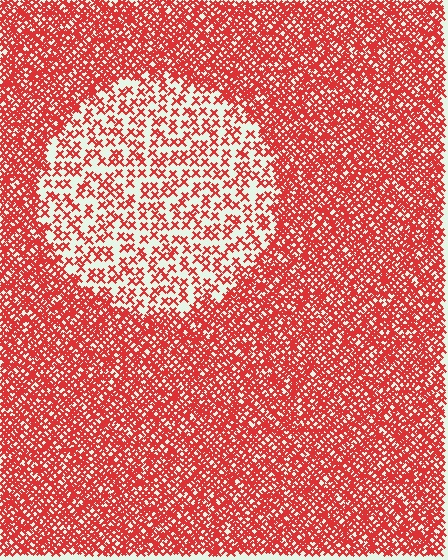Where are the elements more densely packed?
The elements are more densely packed outside the circle boundary.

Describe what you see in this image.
The image contains small red elements arranged at two different densities. A circle-shaped region is visible where the elements are less densely packed than the surrounding area.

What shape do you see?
I see a circle.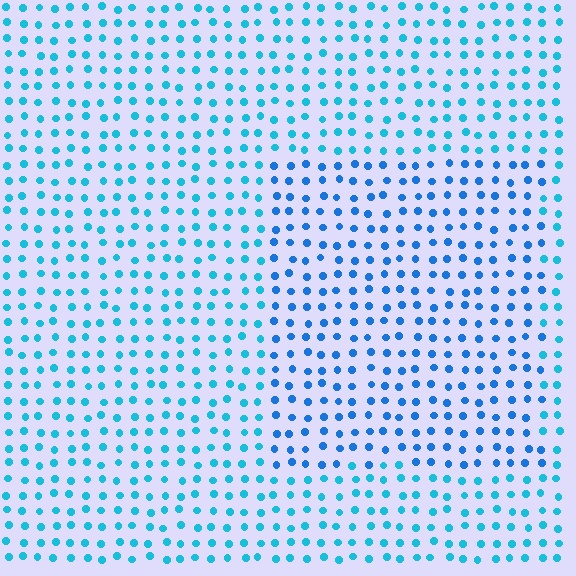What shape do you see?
I see a rectangle.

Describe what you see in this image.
The image is filled with small cyan elements in a uniform arrangement. A rectangle-shaped region is visible where the elements are tinted to a slightly different hue, forming a subtle color boundary.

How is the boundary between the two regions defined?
The boundary is defined purely by a slight shift in hue (about 23 degrees). Spacing, size, and orientation are identical on both sides.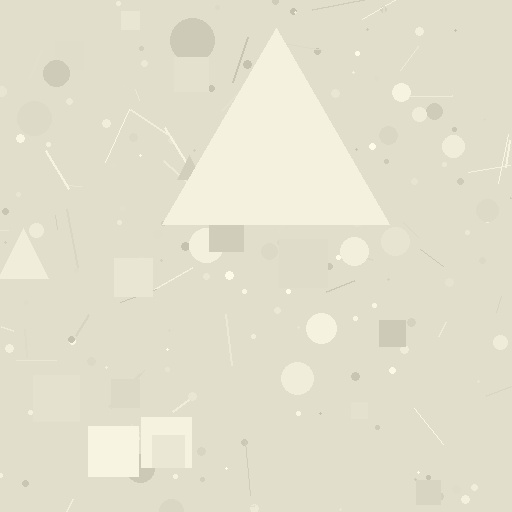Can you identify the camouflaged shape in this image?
The camouflaged shape is a triangle.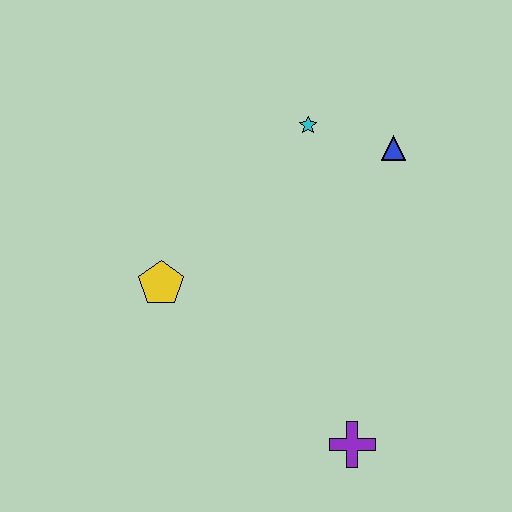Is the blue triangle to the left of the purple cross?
No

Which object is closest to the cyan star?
The blue triangle is closest to the cyan star.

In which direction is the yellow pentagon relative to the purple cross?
The yellow pentagon is to the left of the purple cross.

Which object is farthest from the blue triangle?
The purple cross is farthest from the blue triangle.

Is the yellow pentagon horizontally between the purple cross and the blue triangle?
No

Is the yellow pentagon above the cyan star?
No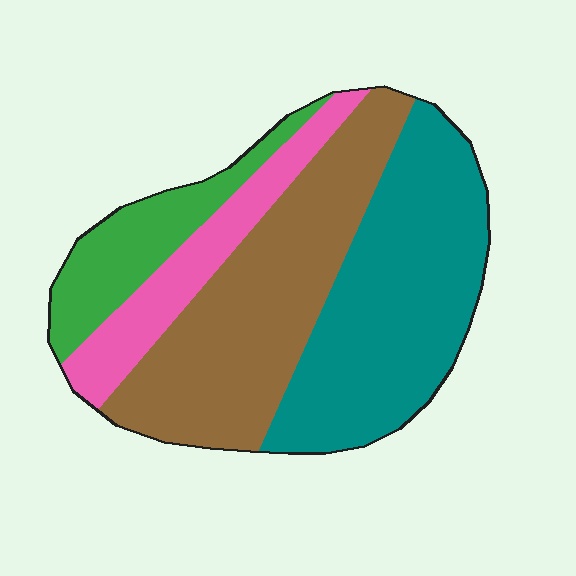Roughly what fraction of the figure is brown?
Brown covers about 35% of the figure.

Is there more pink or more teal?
Teal.